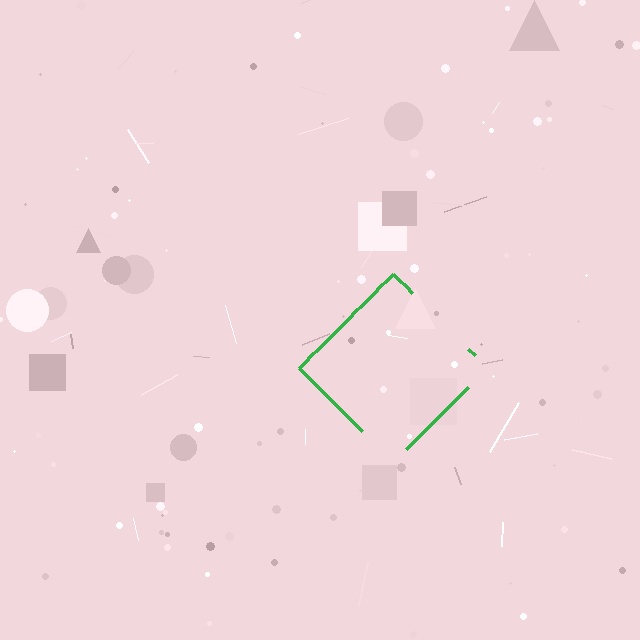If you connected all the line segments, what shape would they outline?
They would outline a diamond.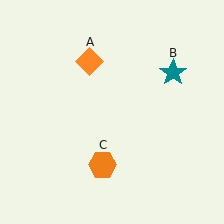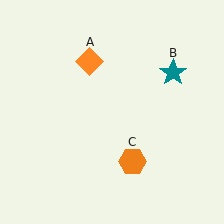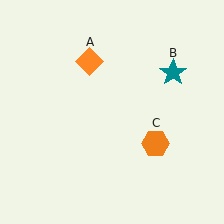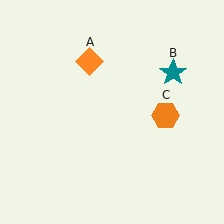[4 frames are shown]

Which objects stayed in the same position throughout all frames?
Orange diamond (object A) and teal star (object B) remained stationary.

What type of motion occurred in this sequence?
The orange hexagon (object C) rotated counterclockwise around the center of the scene.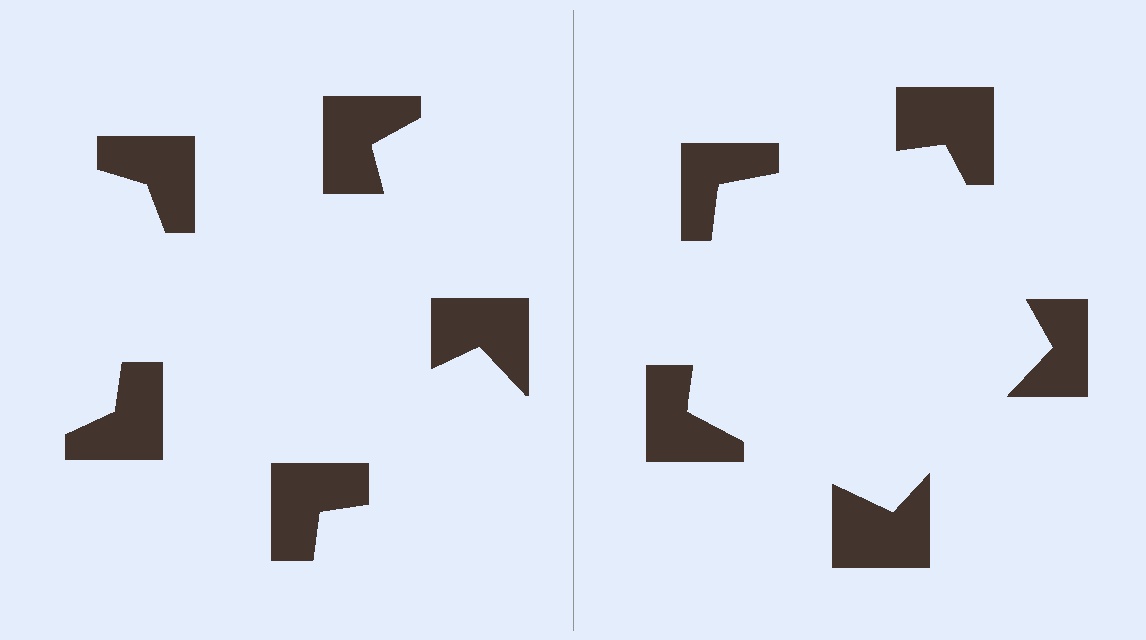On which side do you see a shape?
An illusory pentagon appears on the right side. On the left side the wedge cuts are rotated, so no coherent shape forms.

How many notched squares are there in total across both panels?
10 — 5 on each side.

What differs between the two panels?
The notched squares are positioned identically on both sides; only the wedge orientations differ. On the right they align to a pentagon; on the left they are misaligned.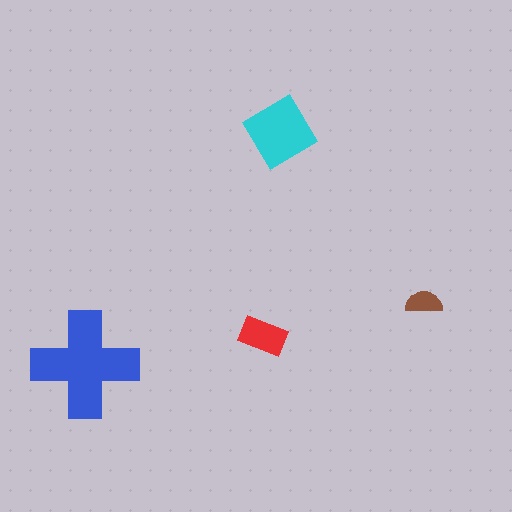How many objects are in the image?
There are 4 objects in the image.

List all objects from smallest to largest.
The brown semicircle, the red rectangle, the cyan diamond, the blue cross.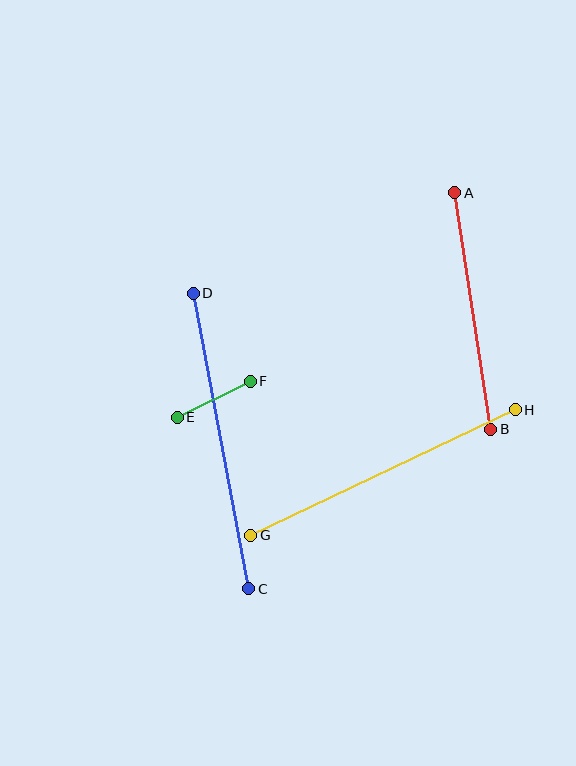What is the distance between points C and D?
The distance is approximately 301 pixels.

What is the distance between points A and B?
The distance is approximately 239 pixels.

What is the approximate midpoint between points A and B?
The midpoint is at approximately (473, 311) pixels.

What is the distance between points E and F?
The distance is approximately 81 pixels.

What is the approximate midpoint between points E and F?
The midpoint is at approximately (214, 399) pixels.